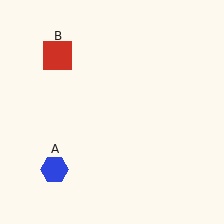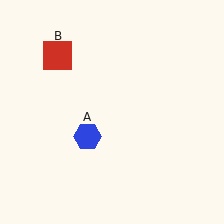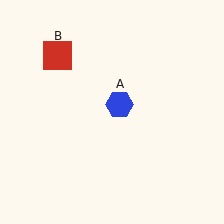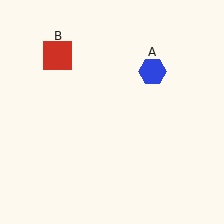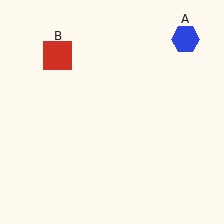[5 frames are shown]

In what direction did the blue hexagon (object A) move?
The blue hexagon (object A) moved up and to the right.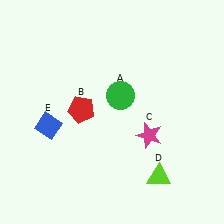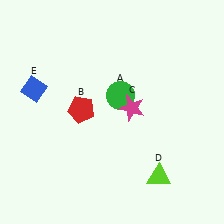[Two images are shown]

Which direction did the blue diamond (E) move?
The blue diamond (E) moved up.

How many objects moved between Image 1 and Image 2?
2 objects moved between the two images.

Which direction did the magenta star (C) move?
The magenta star (C) moved up.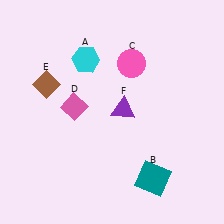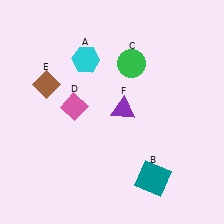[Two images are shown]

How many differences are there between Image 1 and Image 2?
There is 1 difference between the two images.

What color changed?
The circle (C) changed from pink in Image 1 to green in Image 2.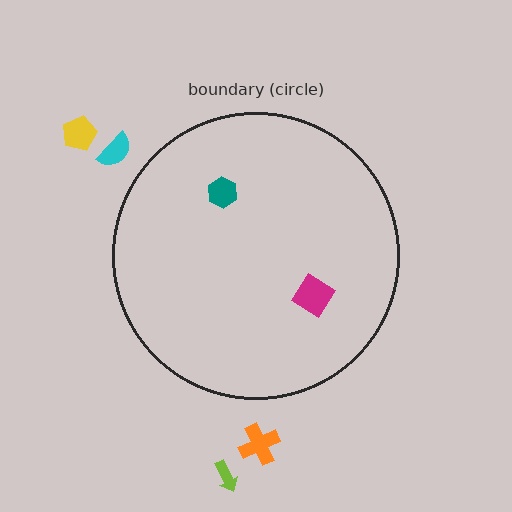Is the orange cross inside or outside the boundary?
Outside.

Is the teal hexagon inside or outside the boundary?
Inside.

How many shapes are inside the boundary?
2 inside, 4 outside.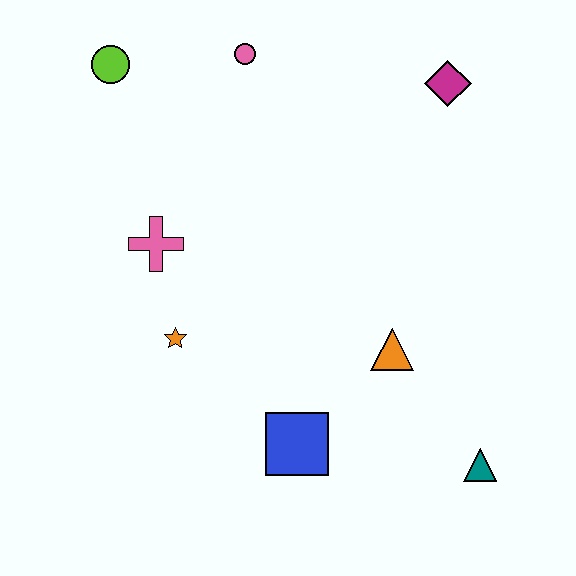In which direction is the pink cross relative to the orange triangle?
The pink cross is to the left of the orange triangle.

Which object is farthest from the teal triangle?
The lime circle is farthest from the teal triangle.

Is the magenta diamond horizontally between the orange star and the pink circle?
No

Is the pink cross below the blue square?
No